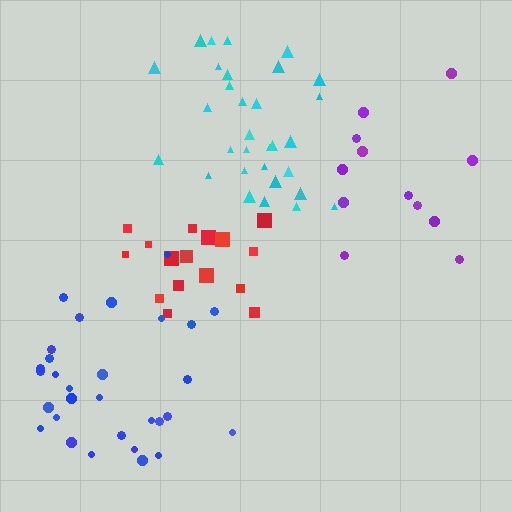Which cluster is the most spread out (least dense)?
Purple.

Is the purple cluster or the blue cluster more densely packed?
Blue.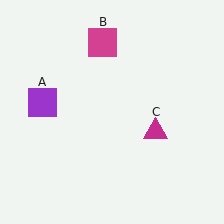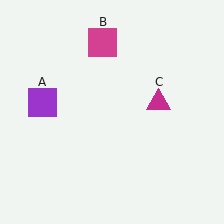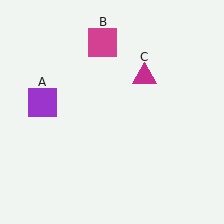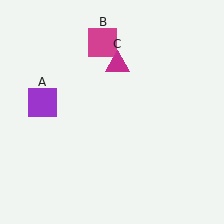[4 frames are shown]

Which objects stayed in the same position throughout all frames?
Purple square (object A) and magenta square (object B) remained stationary.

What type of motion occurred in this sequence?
The magenta triangle (object C) rotated counterclockwise around the center of the scene.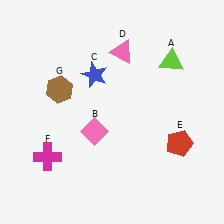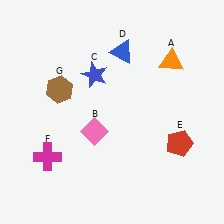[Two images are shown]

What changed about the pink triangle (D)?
In Image 1, D is pink. In Image 2, it changed to blue.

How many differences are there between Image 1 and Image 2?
There are 2 differences between the two images.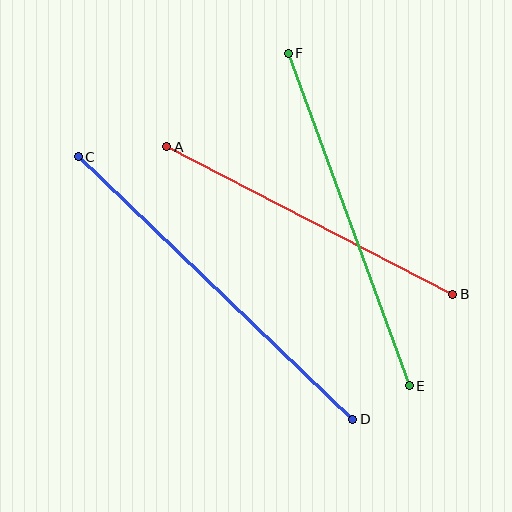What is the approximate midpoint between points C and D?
The midpoint is at approximately (215, 288) pixels.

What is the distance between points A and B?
The distance is approximately 322 pixels.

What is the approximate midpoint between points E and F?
The midpoint is at approximately (349, 219) pixels.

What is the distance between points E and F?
The distance is approximately 354 pixels.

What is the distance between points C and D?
The distance is approximately 380 pixels.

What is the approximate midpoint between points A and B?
The midpoint is at approximately (310, 221) pixels.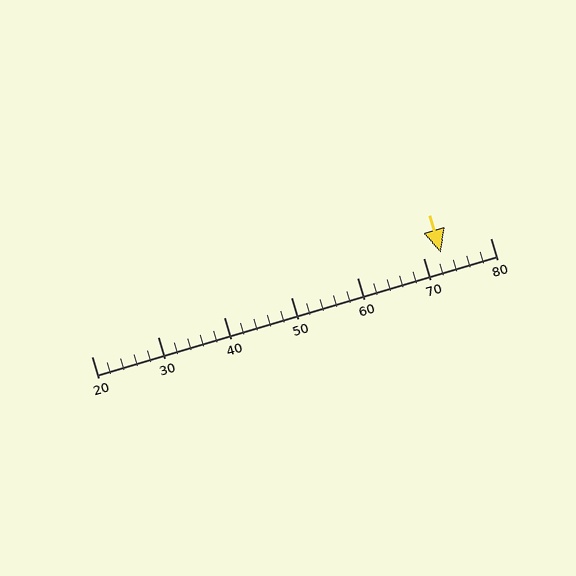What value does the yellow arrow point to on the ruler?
The yellow arrow points to approximately 72.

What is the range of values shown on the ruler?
The ruler shows values from 20 to 80.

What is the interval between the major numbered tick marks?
The major tick marks are spaced 10 units apart.